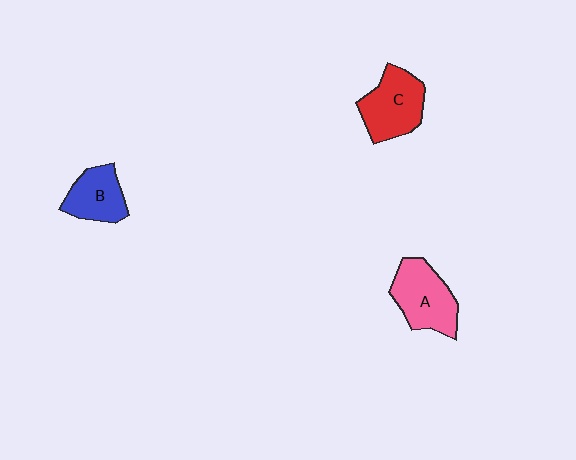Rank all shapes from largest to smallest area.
From largest to smallest: A (pink), C (red), B (blue).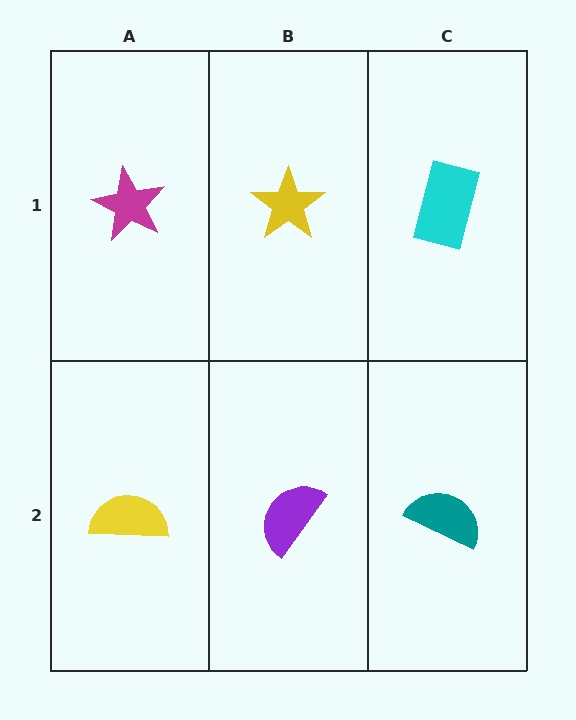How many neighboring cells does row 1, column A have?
2.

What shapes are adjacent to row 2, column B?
A yellow star (row 1, column B), a yellow semicircle (row 2, column A), a teal semicircle (row 2, column C).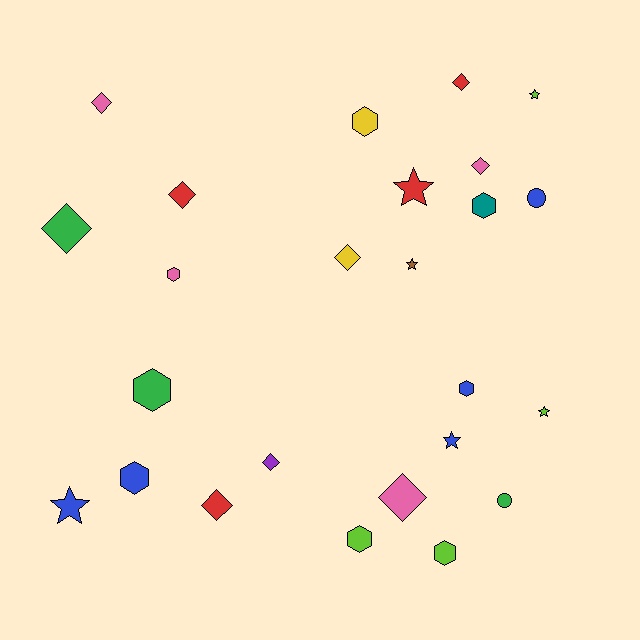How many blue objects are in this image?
There are 5 blue objects.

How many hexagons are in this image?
There are 8 hexagons.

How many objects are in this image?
There are 25 objects.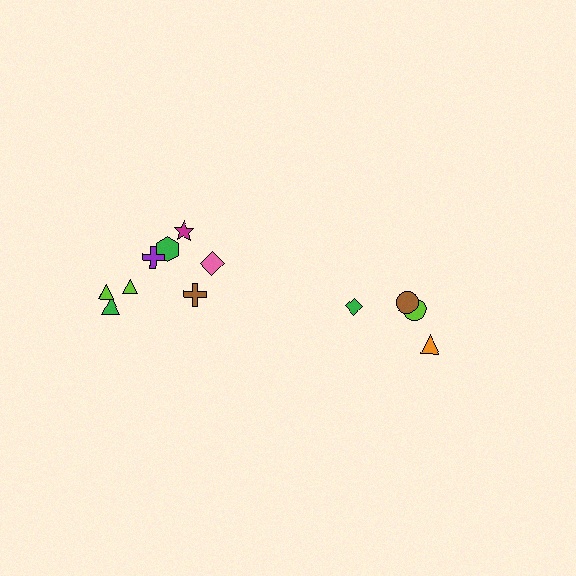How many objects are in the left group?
There are 8 objects.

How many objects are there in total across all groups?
There are 12 objects.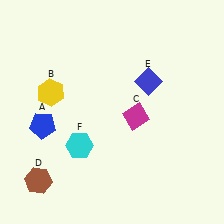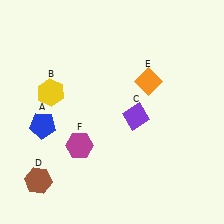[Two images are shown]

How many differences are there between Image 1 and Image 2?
There are 3 differences between the two images.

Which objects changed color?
C changed from magenta to purple. E changed from blue to orange. F changed from cyan to magenta.